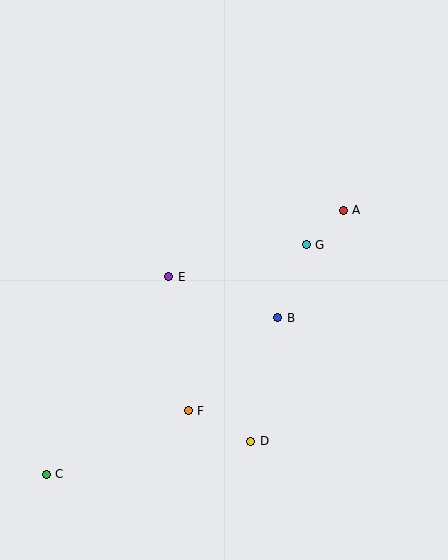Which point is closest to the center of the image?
Point E at (169, 277) is closest to the center.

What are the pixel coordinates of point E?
Point E is at (169, 277).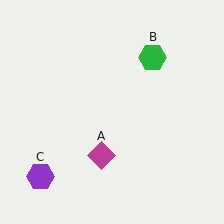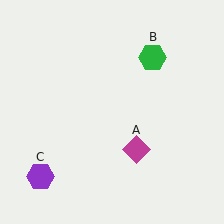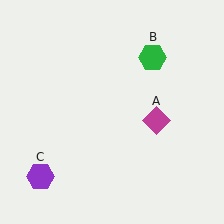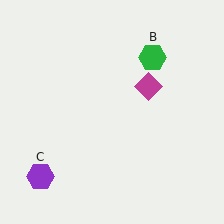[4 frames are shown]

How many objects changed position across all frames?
1 object changed position: magenta diamond (object A).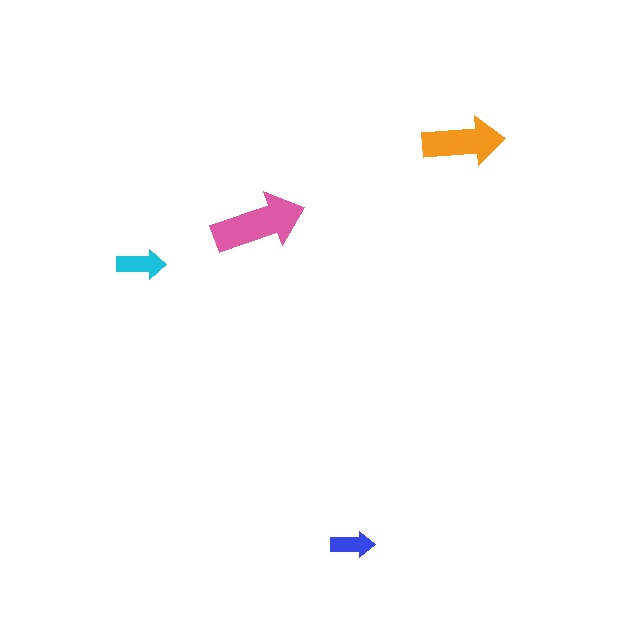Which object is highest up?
The orange arrow is topmost.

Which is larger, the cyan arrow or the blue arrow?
The cyan one.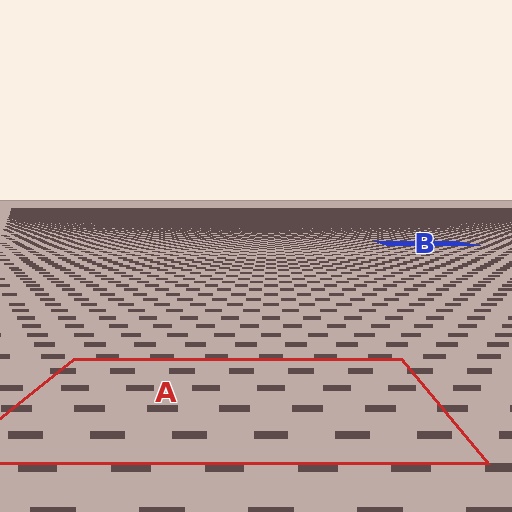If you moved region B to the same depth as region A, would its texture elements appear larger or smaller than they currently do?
They would appear larger. At a closer depth, the same texture elements are projected at a bigger on-screen size.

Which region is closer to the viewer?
Region A is closer. The texture elements there are larger and more spread out.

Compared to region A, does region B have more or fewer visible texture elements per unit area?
Region B has more texture elements per unit area — they are packed more densely because it is farther away.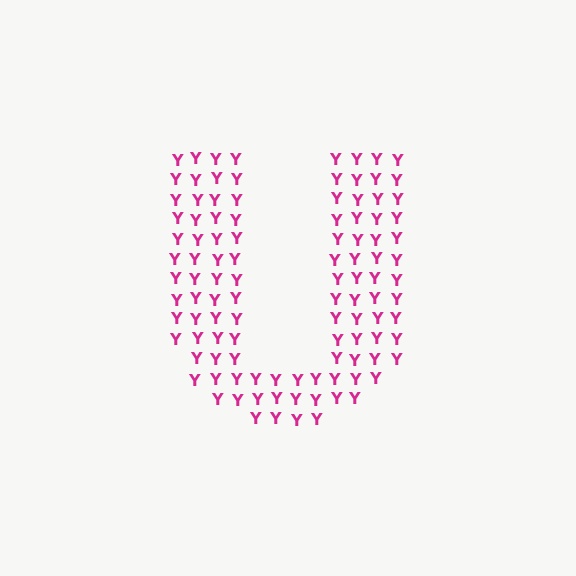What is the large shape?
The large shape is the letter U.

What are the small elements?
The small elements are letter Y's.